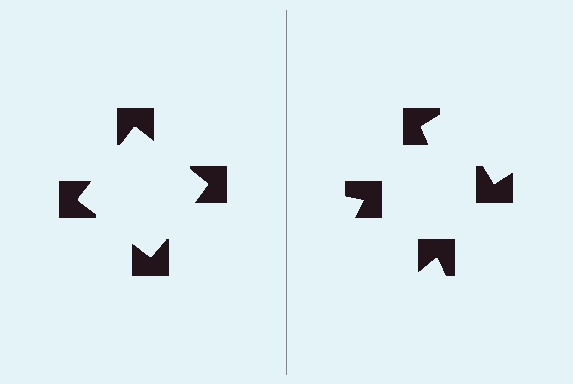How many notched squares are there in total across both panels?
8 — 4 on each side.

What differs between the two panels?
The notched squares are positioned identically on both sides; only the wedge orientations differ. On the left they align to a square; on the right they are misaligned.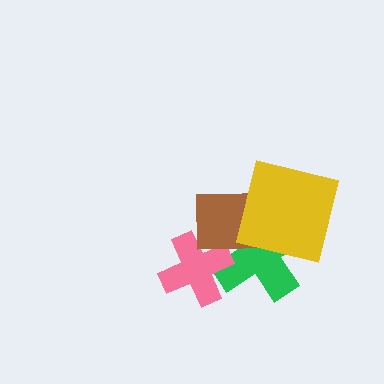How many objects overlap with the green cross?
3 objects overlap with the green cross.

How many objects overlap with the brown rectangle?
3 objects overlap with the brown rectangle.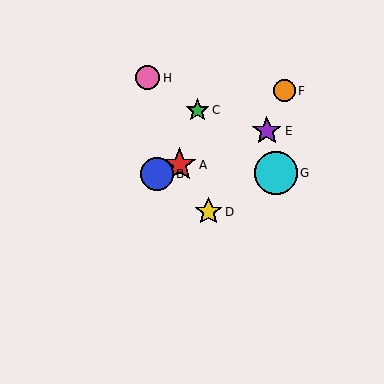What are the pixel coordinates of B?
Object B is at (157, 174).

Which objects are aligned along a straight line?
Objects A, B, E are aligned along a straight line.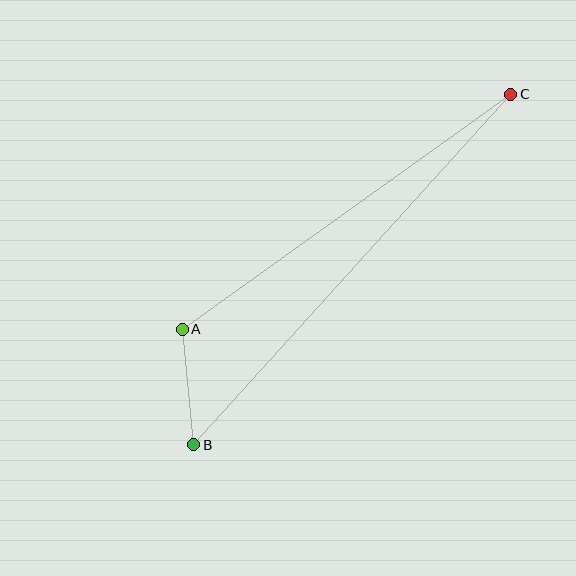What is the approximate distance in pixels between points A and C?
The distance between A and C is approximately 404 pixels.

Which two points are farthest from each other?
Points B and C are farthest from each other.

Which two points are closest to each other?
Points A and B are closest to each other.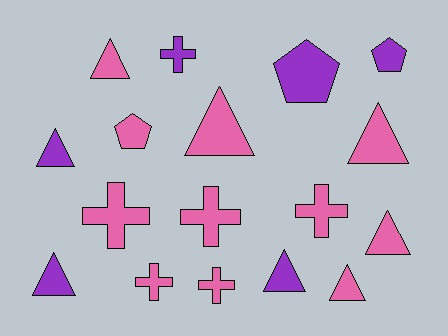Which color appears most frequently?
Pink, with 11 objects.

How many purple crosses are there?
There is 1 purple cross.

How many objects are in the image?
There are 17 objects.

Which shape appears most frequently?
Triangle, with 8 objects.